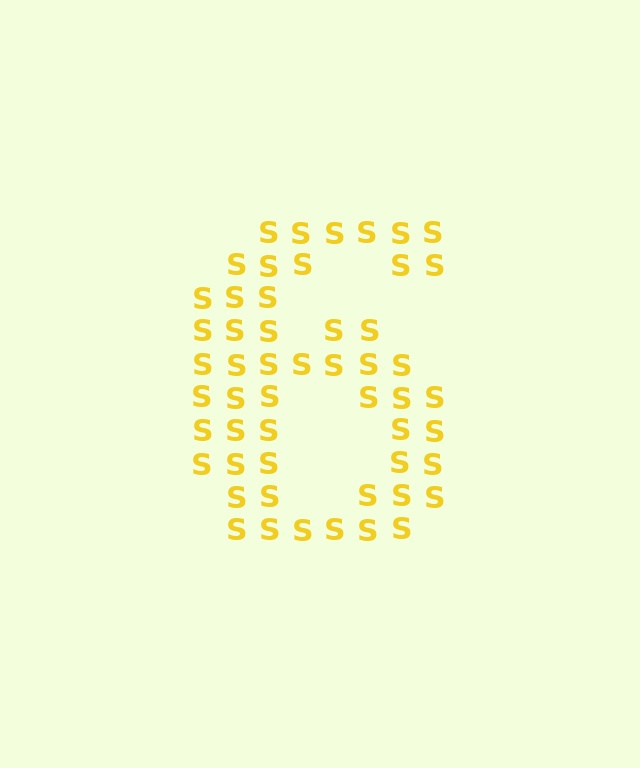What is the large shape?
The large shape is the digit 6.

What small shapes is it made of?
It is made of small letter S's.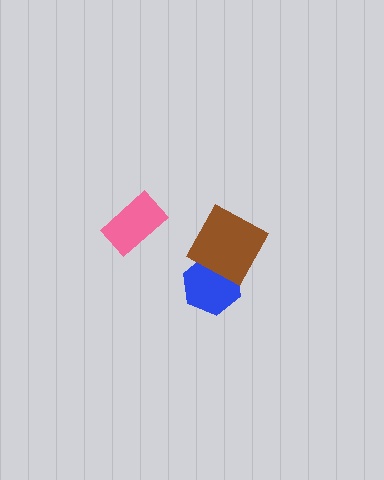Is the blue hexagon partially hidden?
Yes, it is partially covered by another shape.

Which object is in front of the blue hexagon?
The brown diamond is in front of the blue hexagon.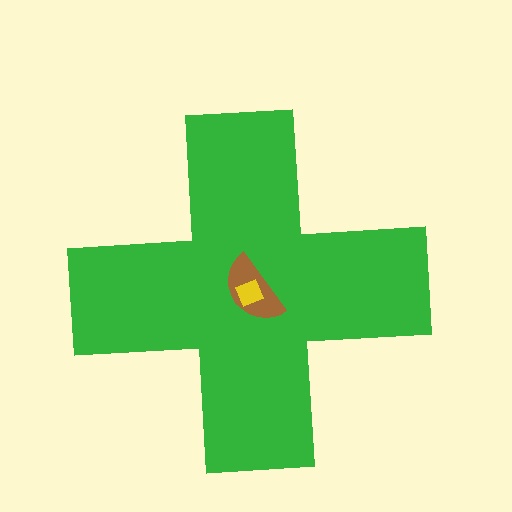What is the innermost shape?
The yellow diamond.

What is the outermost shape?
The green cross.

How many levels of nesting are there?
3.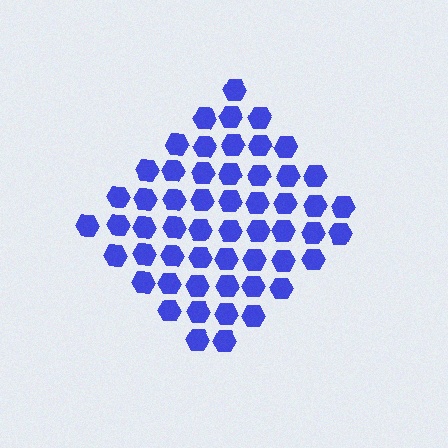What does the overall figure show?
The overall figure shows a diamond.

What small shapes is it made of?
It is made of small hexagons.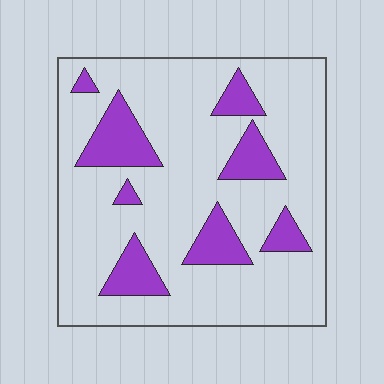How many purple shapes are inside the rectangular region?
8.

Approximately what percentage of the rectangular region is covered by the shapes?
Approximately 20%.